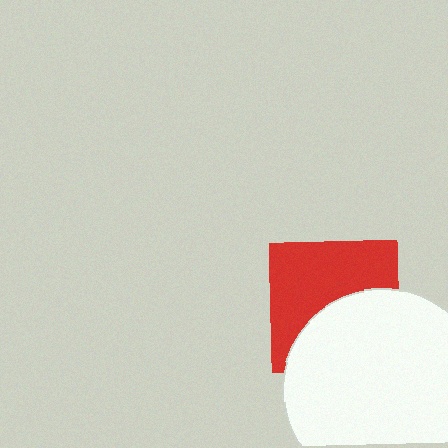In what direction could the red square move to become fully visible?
The red square could move up. That would shift it out from behind the white circle entirely.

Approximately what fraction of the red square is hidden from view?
Roughly 45% of the red square is hidden behind the white circle.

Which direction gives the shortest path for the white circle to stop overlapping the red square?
Moving down gives the shortest separation.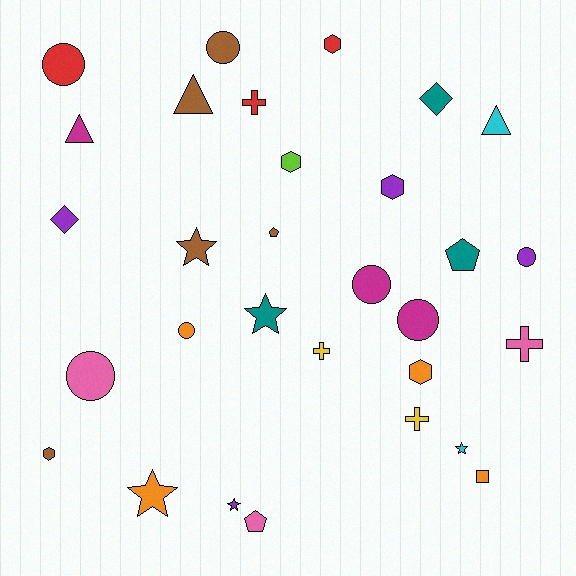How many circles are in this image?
There are 7 circles.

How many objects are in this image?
There are 30 objects.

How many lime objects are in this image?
There is 1 lime object.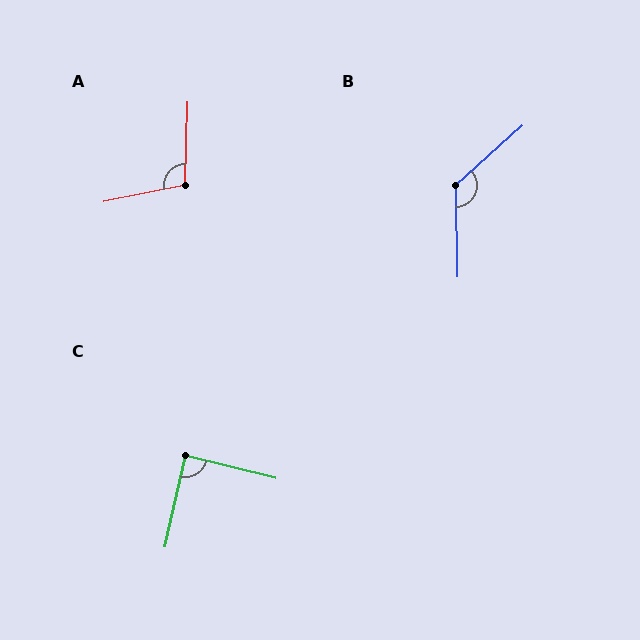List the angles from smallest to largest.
C (89°), A (103°), B (131°).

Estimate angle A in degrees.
Approximately 103 degrees.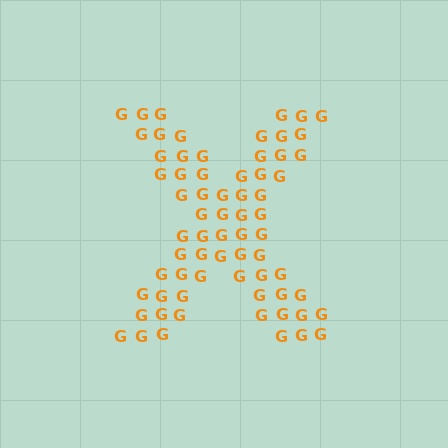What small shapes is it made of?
It is made of small letter G's.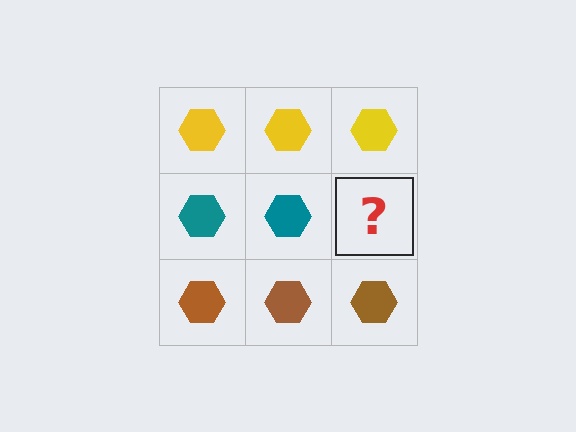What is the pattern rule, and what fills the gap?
The rule is that each row has a consistent color. The gap should be filled with a teal hexagon.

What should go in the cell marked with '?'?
The missing cell should contain a teal hexagon.